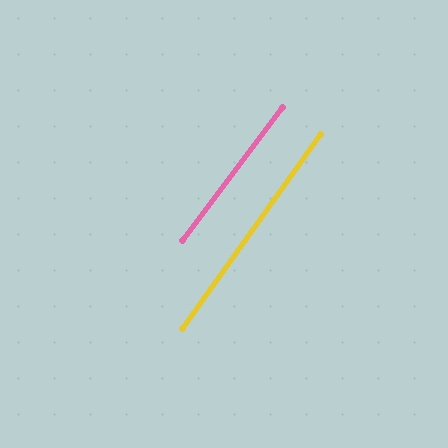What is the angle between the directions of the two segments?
Approximately 1 degree.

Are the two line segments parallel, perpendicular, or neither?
Parallel — their directions differ by only 0.9°.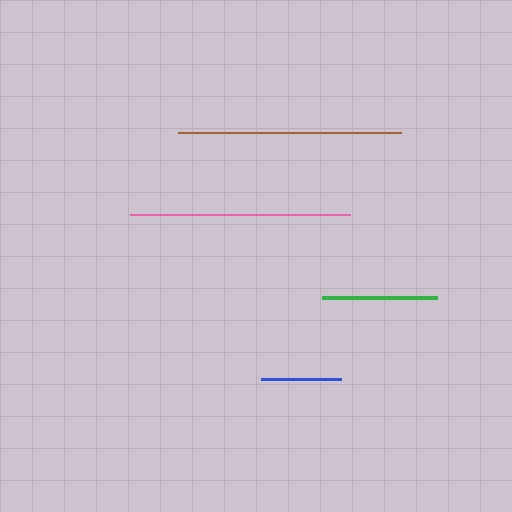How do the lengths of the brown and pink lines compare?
The brown and pink lines are approximately the same length.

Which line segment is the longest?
The brown line is the longest at approximately 223 pixels.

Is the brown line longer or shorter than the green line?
The brown line is longer than the green line.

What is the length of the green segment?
The green segment is approximately 115 pixels long.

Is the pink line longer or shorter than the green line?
The pink line is longer than the green line.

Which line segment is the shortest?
The blue line is the shortest at approximately 80 pixels.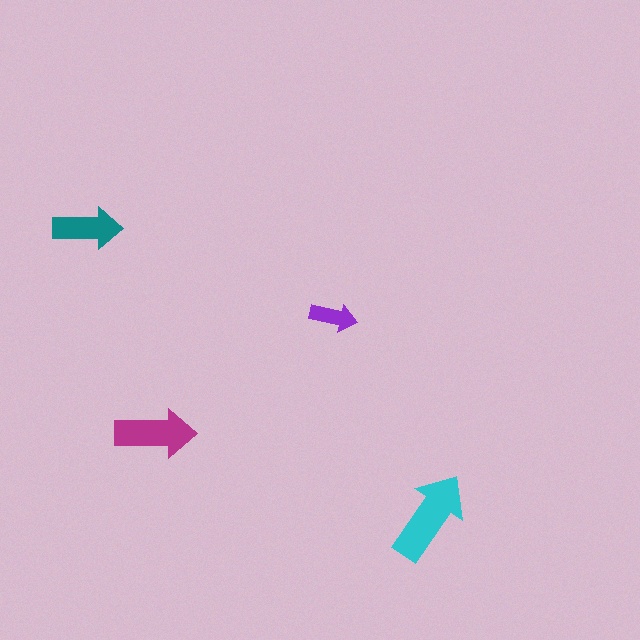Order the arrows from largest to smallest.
the cyan one, the magenta one, the teal one, the purple one.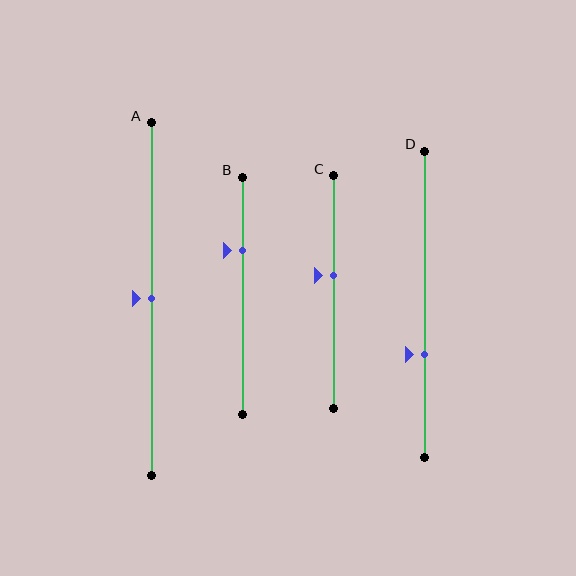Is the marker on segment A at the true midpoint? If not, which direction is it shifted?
Yes, the marker on segment A is at the true midpoint.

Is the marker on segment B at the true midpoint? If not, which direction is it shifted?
No, the marker on segment B is shifted upward by about 19% of the segment length.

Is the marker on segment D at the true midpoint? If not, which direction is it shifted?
No, the marker on segment D is shifted downward by about 16% of the segment length.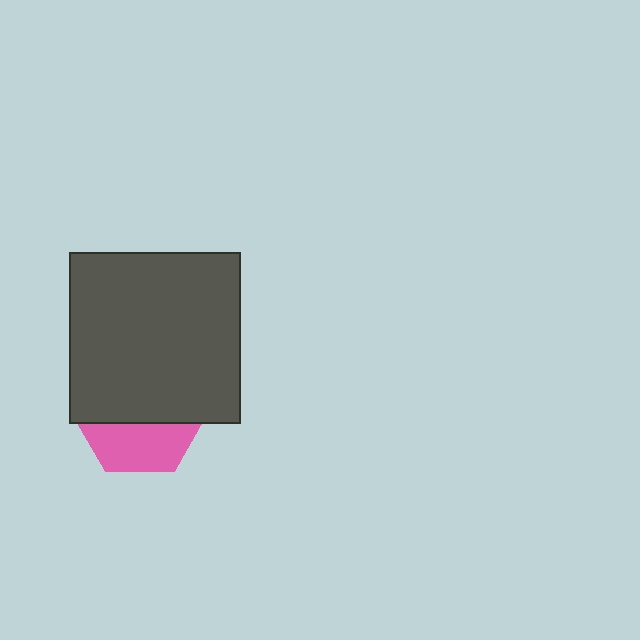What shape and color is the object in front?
The object in front is a dark gray square.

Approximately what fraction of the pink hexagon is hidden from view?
Roughly 63% of the pink hexagon is hidden behind the dark gray square.